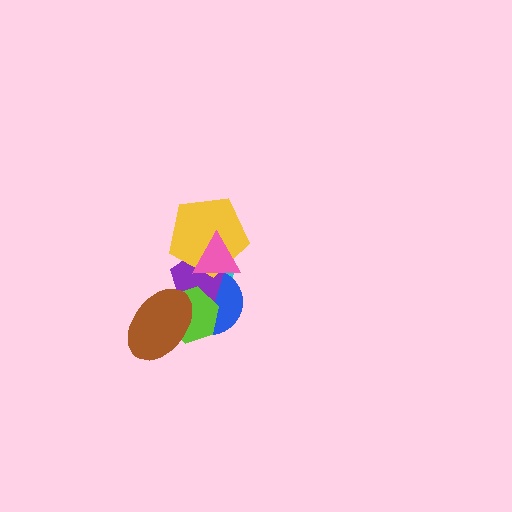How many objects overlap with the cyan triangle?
5 objects overlap with the cyan triangle.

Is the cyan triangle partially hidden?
Yes, it is partially covered by another shape.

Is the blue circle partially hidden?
Yes, it is partially covered by another shape.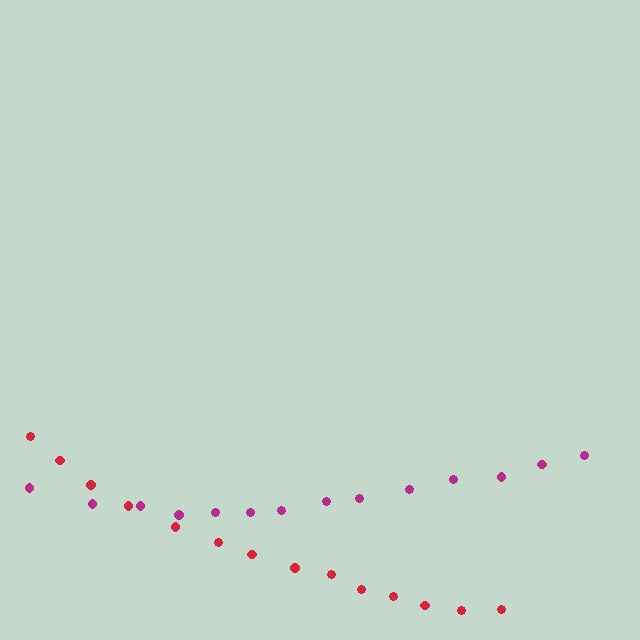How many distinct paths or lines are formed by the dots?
There are 2 distinct paths.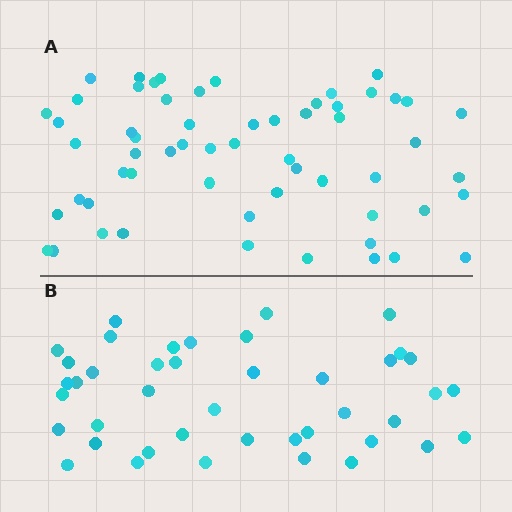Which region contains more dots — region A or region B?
Region A (the top region) has more dots.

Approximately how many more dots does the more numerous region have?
Region A has approximately 15 more dots than region B.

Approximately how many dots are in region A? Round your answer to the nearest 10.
About 60 dots. (The exact count is 59, which rounds to 60.)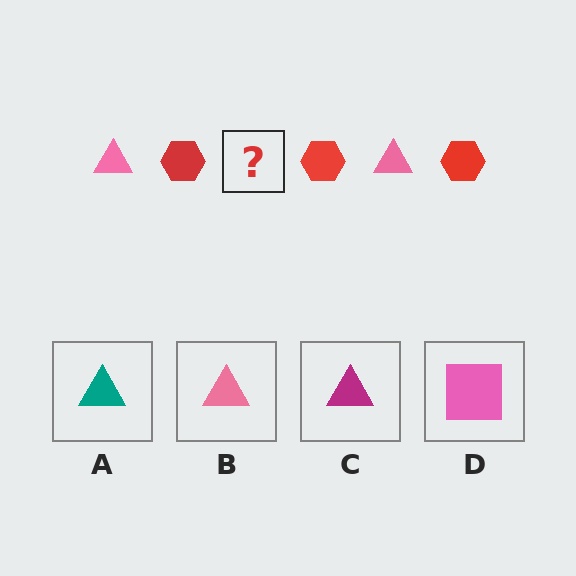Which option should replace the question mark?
Option B.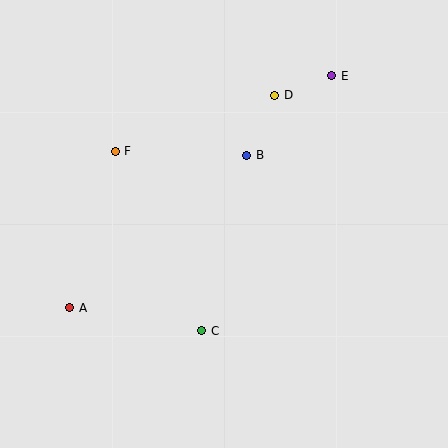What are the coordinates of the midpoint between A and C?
The midpoint between A and C is at (136, 319).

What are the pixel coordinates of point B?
Point B is at (247, 155).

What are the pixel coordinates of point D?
Point D is at (275, 95).